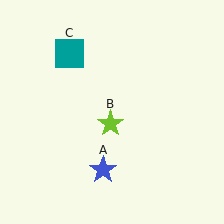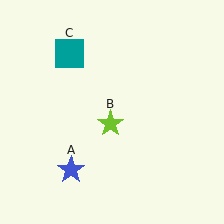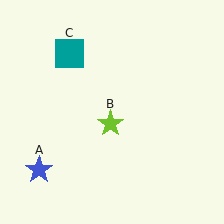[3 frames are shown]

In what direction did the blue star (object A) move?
The blue star (object A) moved left.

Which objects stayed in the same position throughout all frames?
Lime star (object B) and teal square (object C) remained stationary.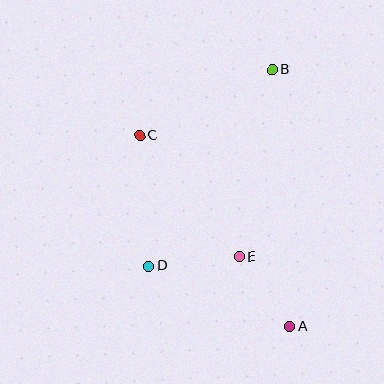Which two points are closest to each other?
Points A and E are closest to each other.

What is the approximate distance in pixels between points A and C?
The distance between A and C is approximately 243 pixels.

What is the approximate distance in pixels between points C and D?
The distance between C and D is approximately 131 pixels.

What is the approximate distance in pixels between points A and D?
The distance between A and D is approximately 153 pixels.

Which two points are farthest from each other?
Points A and B are farthest from each other.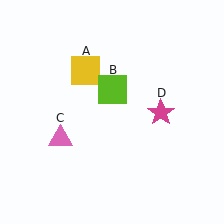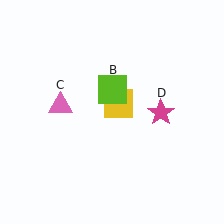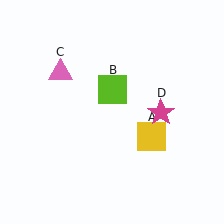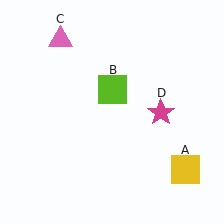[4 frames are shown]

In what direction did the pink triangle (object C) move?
The pink triangle (object C) moved up.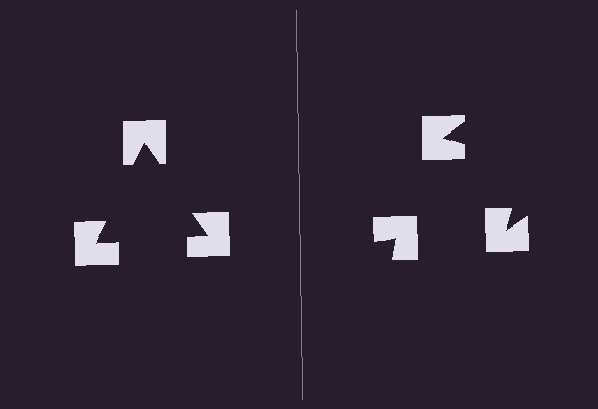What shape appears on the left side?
An illusory triangle.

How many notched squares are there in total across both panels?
6 — 3 on each side.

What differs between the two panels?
The notched squares are positioned identically on both sides; only the wedge orientations differ. On the left they align to a triangle; on the right they are misaligned.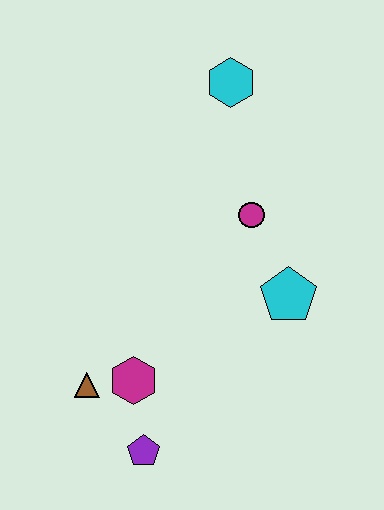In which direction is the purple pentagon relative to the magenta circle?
The purple pentagon is below the magenta circle.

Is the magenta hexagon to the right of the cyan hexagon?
No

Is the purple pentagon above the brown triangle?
No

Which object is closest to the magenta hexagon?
The brown triangle is closest to the magenta hexagon.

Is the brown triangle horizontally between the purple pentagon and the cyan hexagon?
No